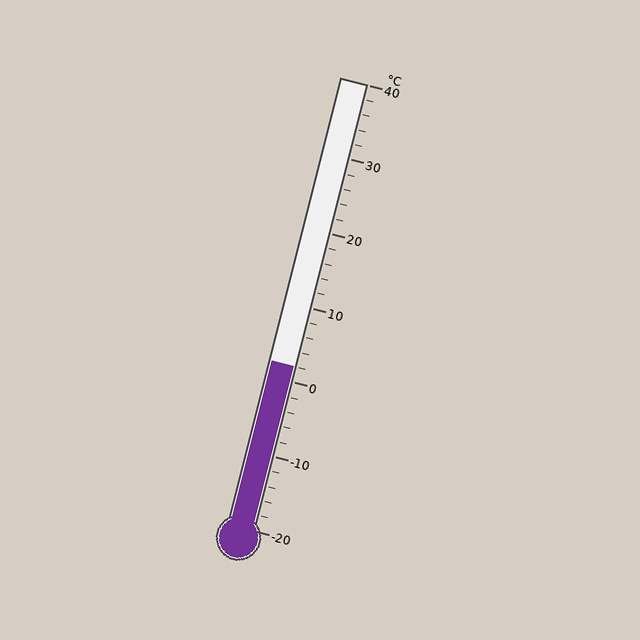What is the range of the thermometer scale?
The thermometer scale ranges from -20°C to 40°C.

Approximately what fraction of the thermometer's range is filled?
The thermometer is filled to approximately 35% of its range.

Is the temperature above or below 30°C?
The temperature is below 30°C.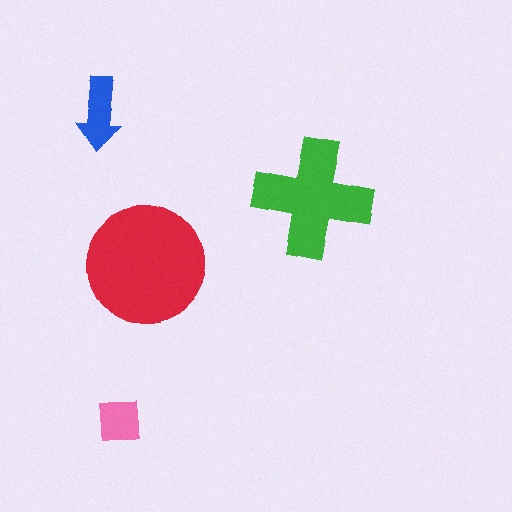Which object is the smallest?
The pink square.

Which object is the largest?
The red circle.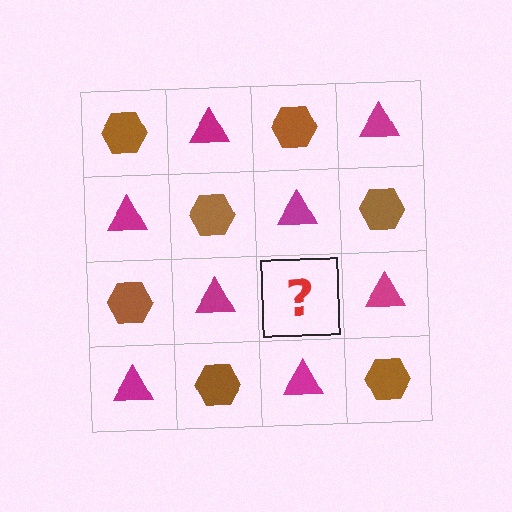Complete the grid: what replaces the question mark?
The question mark should be replaced with a brown hexagon.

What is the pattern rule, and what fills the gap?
The rule is that it alternates brown hexagon and magenta triangle in a checkerboard pattern. The gap should be filled with a brown hexagon.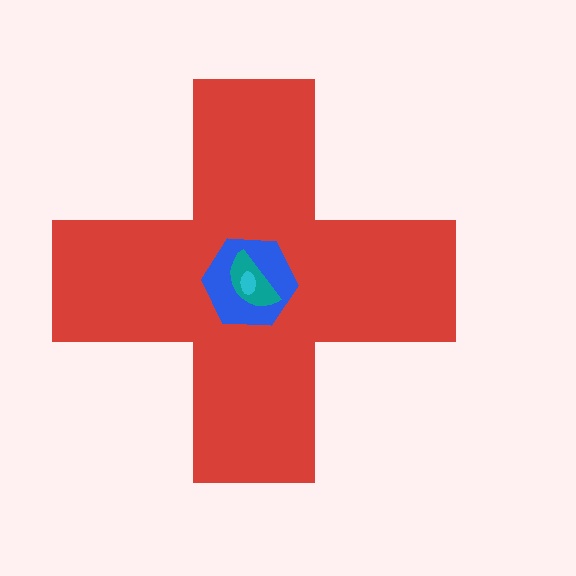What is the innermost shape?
The cyan ellipse.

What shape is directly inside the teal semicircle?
The cyan ellipse.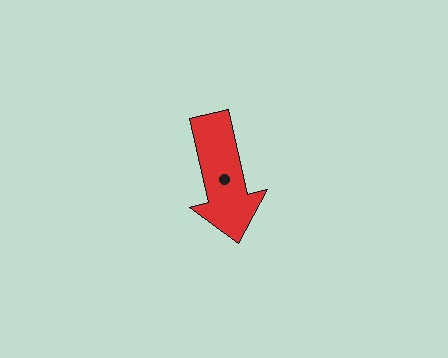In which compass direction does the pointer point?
South.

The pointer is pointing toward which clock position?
Roughly 6 o'clock.